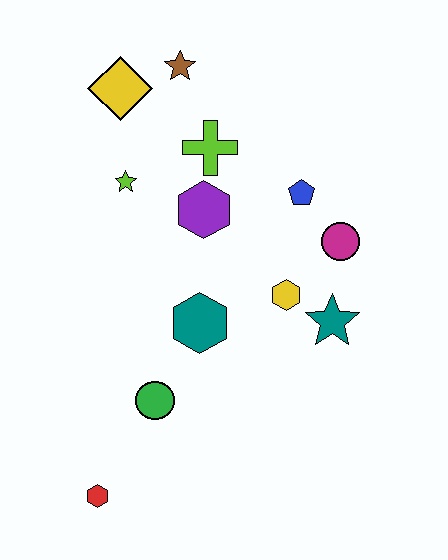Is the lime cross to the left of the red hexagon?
No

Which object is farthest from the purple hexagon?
The red hexagon is farthest from the purple hexagon.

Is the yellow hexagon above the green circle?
Yes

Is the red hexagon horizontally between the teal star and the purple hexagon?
No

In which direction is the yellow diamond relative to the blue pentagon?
The yellow diamond is to the left of the blue pentagon.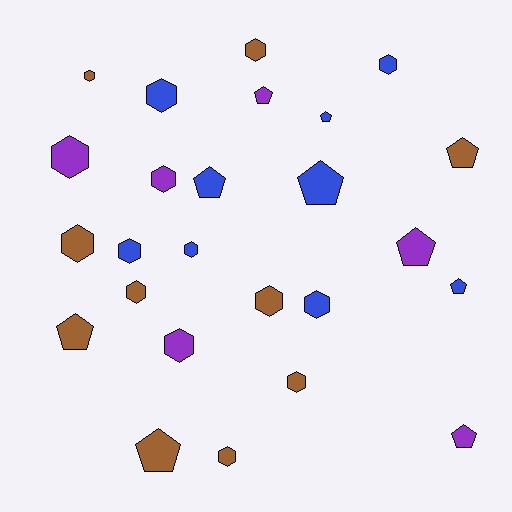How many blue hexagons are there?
There are 5 blue hexagons.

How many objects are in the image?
There are 25 objects.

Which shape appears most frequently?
Hexagon, with 15 objects.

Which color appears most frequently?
Brown, with 10 objects.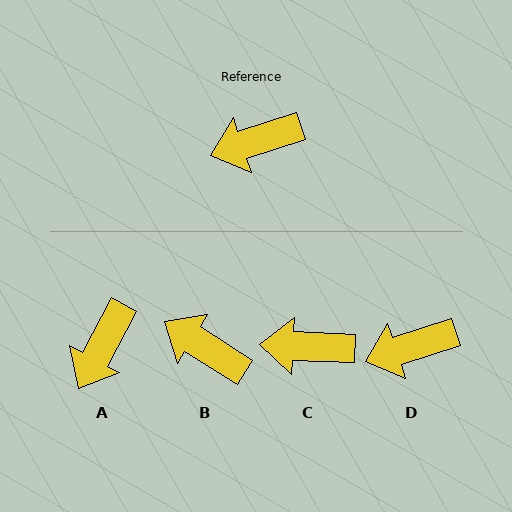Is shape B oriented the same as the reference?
No, it is off by about 51 degrees.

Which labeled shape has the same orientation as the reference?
D.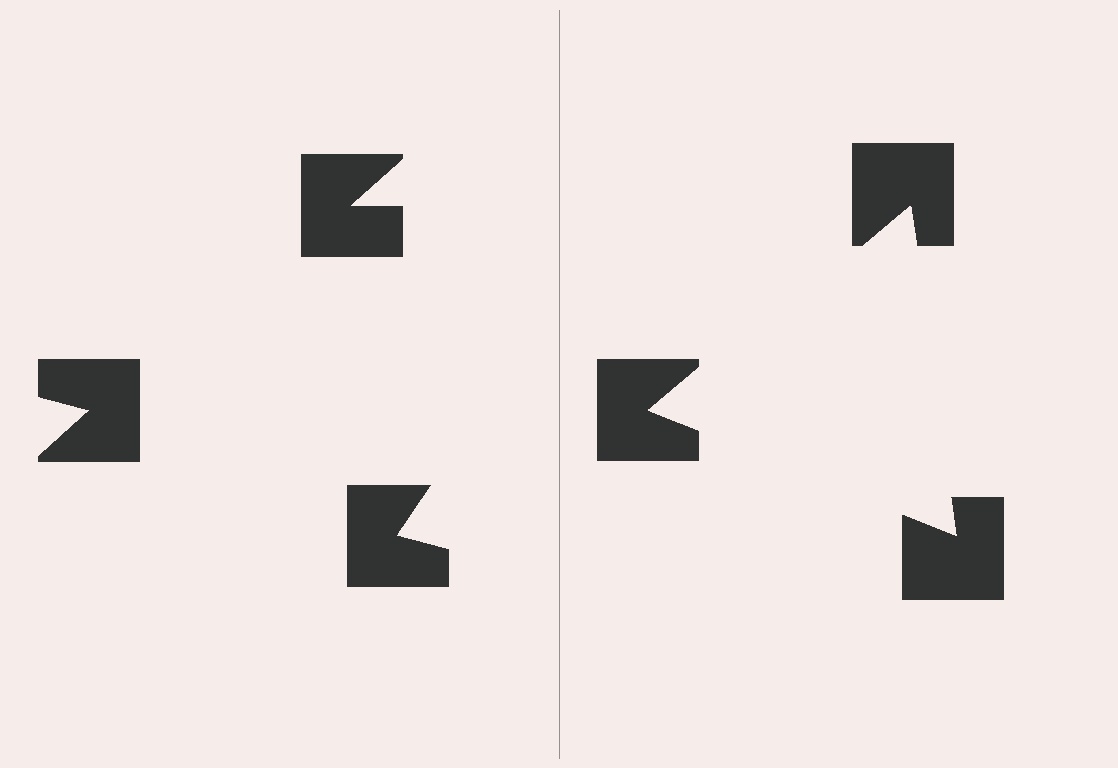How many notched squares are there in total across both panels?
6 — 3 on each side.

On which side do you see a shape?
An illusory triangle appears on the right side. On the left side the wedge cuts are rotated, so no coherent shape forms.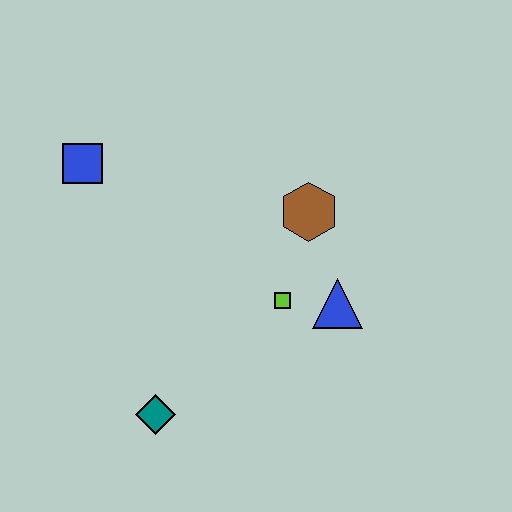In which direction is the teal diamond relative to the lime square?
The teal diamond is to the left of the lime square.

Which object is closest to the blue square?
The brown hexagon is closest to the blue square.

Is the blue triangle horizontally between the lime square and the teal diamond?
No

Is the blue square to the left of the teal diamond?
Yes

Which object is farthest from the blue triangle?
The blue square is farthest from the blue triangle.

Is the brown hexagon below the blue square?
Yes